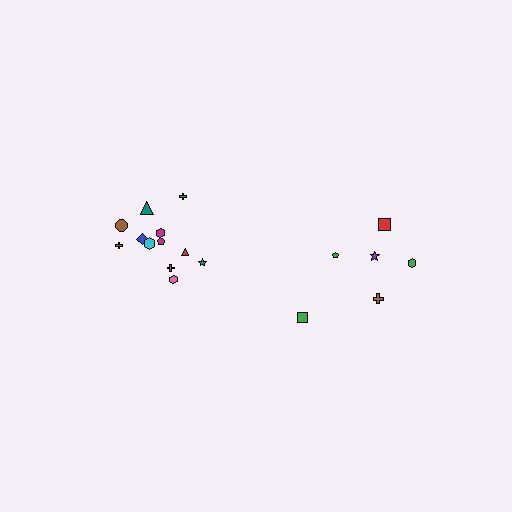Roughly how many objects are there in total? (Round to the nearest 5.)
Roughly 20 objects in total.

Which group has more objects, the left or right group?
The left group.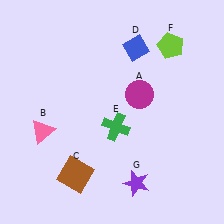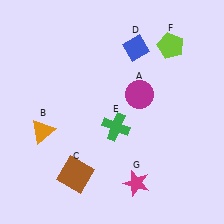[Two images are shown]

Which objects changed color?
B changed from pink to orange. G changed from purple to magenta.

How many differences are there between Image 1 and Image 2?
There are 2 differences between the two images.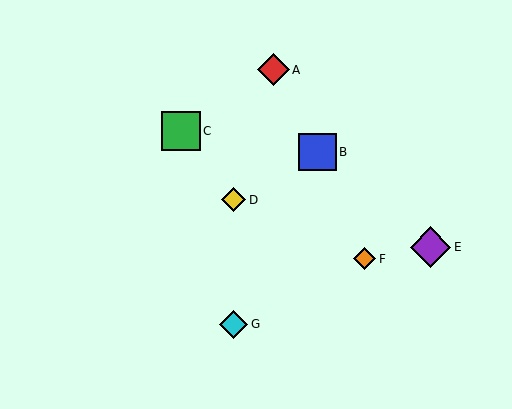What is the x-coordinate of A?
Object A is at x≈273.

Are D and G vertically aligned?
Yes, both are at x≈234.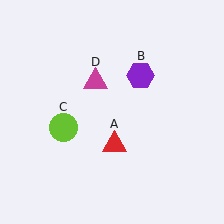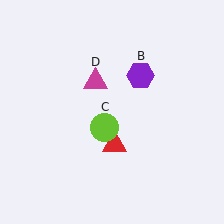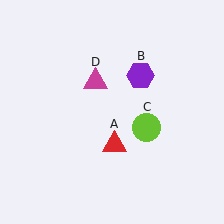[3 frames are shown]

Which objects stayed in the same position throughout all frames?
Red triangle (object A) and purple hexagon (object B) and magenta triangle (object D) remained stationary.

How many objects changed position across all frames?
1 object changed position: lime circle (object C).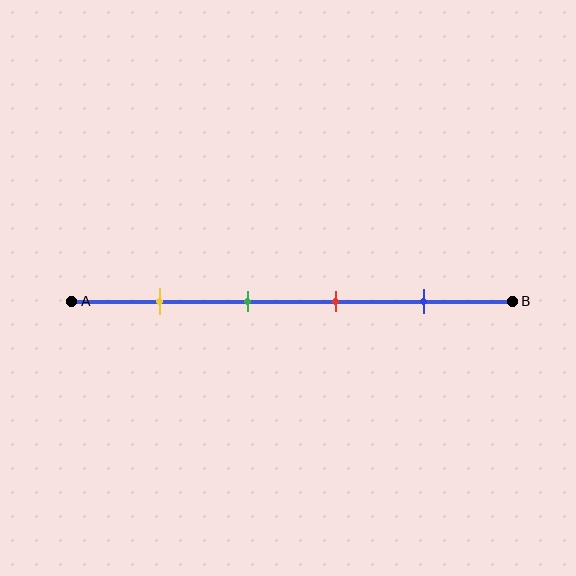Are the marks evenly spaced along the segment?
Yes, the marks are approximately evenly spaced.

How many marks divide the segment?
There are 4 marks dividing the segment.